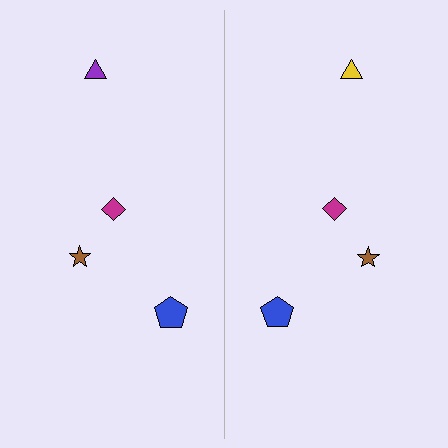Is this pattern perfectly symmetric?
No, the pattern is not perfectly symmetric. The yellow triangle on the right side breaks the symmetry — its mirror counterpart is purple.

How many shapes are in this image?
There are 8 shapes in this image.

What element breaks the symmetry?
The yellow triangle on the right side breaks the symmetry — its mirror counterpart is purple.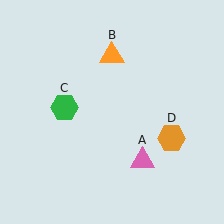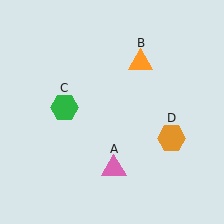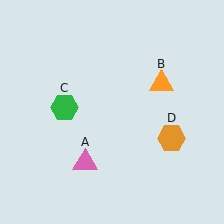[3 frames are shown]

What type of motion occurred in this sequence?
The pink triangle (object A), orange triangle (object B) rotated clockwise around the center of the scene.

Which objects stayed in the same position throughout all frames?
Green hexagon (object C) and orange hexagon (object D) remained stationary.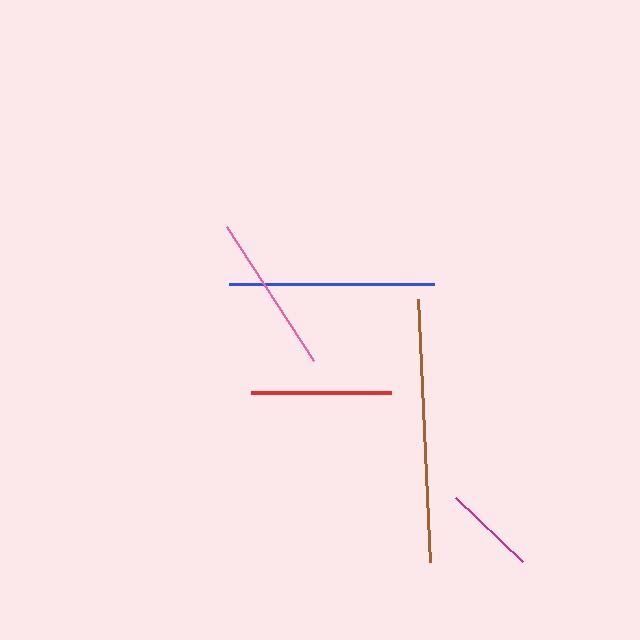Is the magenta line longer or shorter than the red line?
The red line is longer than the magenta line.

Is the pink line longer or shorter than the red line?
The pink line is longer than the red line.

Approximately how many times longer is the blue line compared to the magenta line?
The blue line is approximately 2.2 times the length of the magenta line.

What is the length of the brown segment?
The brown segment is approximately 263 pixels long.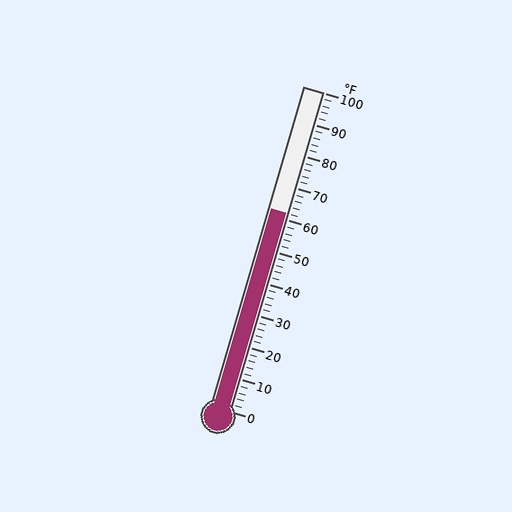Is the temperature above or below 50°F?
The temperature is above 50°F.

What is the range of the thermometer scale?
The thermometer scale ranges from 0°F to 100°F.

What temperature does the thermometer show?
The thermometer shows approximately 62°F.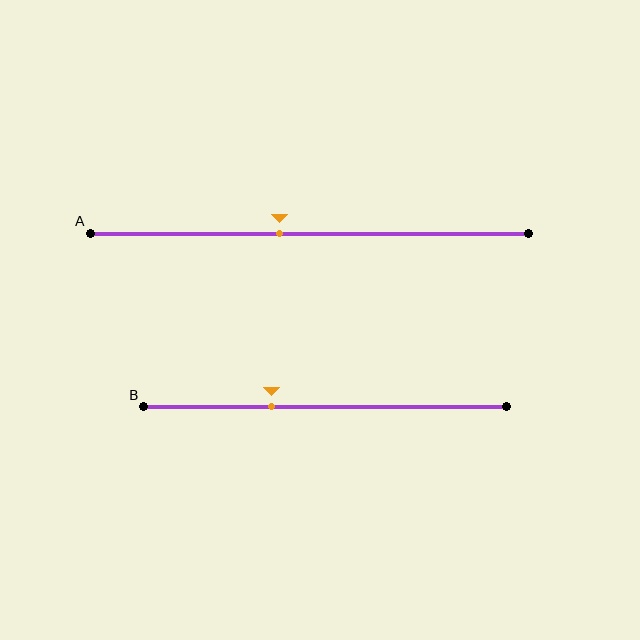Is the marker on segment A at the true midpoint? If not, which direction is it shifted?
No, the marker on segment A is shifted to the left by about 7% of the segment length.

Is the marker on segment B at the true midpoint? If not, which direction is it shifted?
No, the marker on segment B is shifted to the left by about 15% of the segment length.